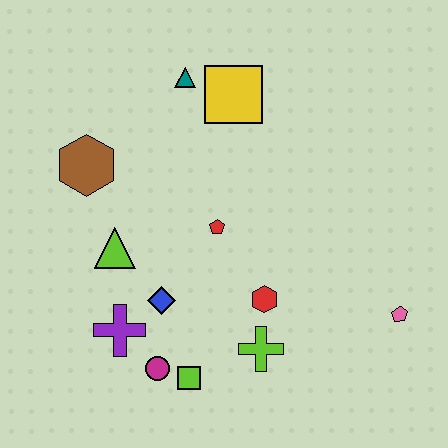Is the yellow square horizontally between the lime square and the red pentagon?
No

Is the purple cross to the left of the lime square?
Yes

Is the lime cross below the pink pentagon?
Yes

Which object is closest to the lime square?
The magenta circle is closest to the lime square.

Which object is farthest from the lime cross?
The teal triangle is farthest from the lime cross.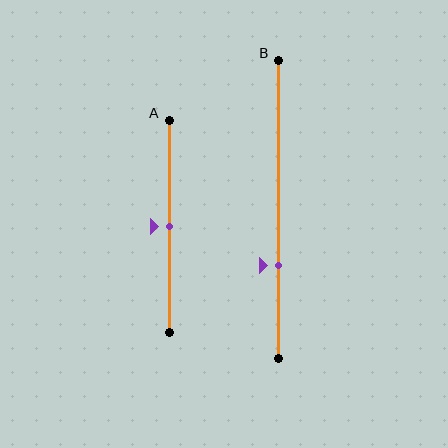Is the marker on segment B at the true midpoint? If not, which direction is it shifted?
No, the marker on segment B is shifted downward by about 19% of the segment length.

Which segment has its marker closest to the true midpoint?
Segment A has its marker closest to the true midpoint.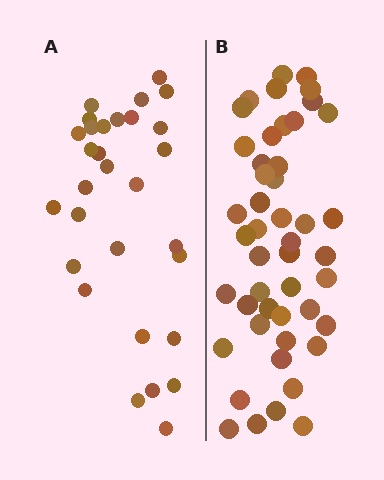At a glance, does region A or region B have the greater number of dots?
Region B (the right region) has more dots.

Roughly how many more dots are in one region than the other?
Region B has approximately 15 more dots than region A.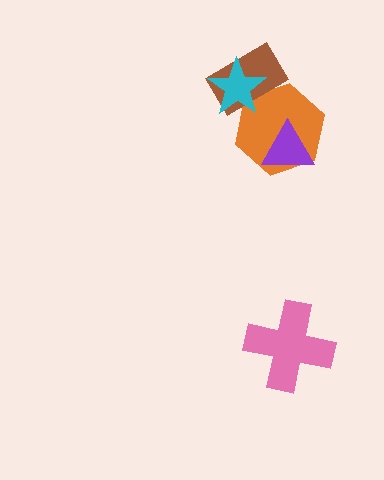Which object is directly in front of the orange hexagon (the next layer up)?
The purple triangle is directly in front of the orange hexagon.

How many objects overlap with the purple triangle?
1 object overlaps with the purple triangle.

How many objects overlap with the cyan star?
2 objects overlap with the cyan star.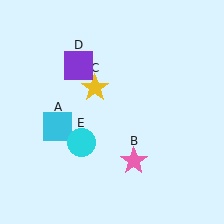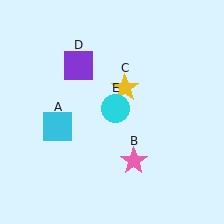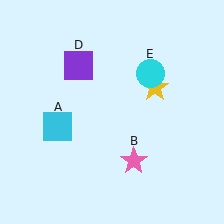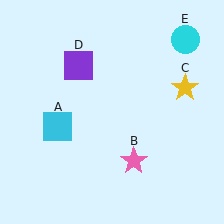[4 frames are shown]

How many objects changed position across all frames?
2 objects changed position: yellow star (object C), cyan circle (object E).